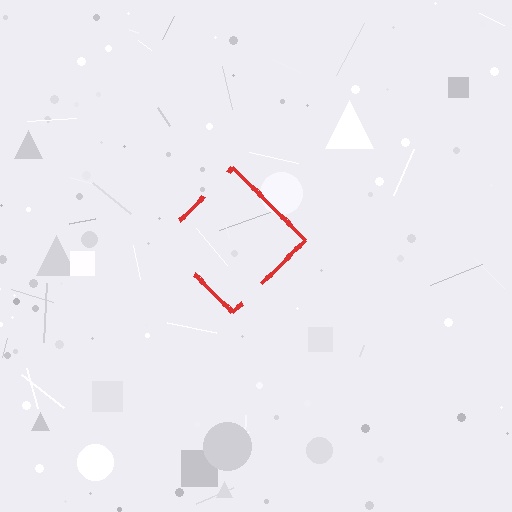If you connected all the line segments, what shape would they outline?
They would outline a diamond.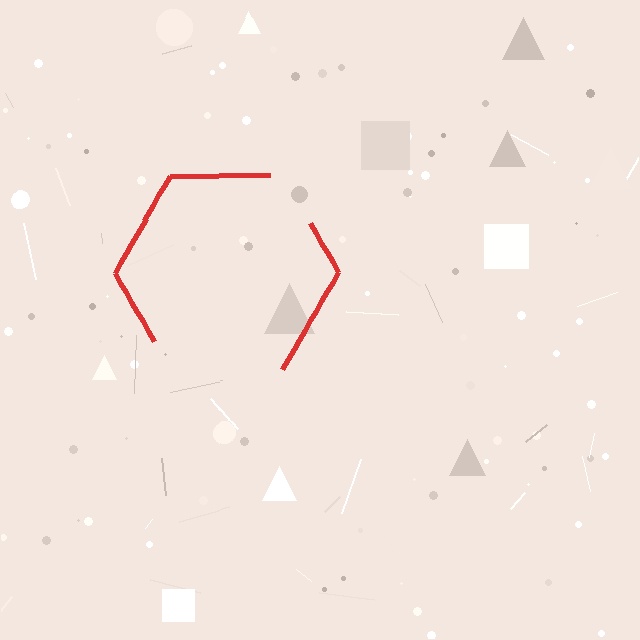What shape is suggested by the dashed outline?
The dashed outline suggests a hexagon.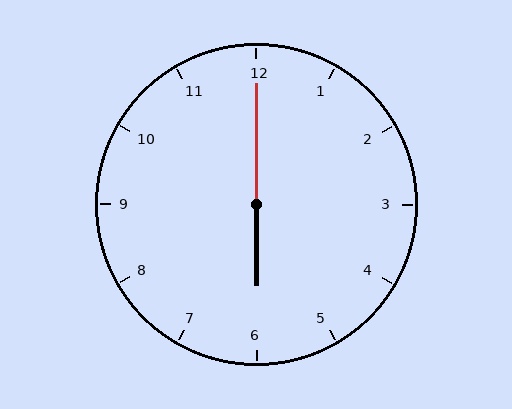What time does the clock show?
6:00.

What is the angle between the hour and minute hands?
Approximately 180 degrees.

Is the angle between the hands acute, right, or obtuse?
It is obtuse.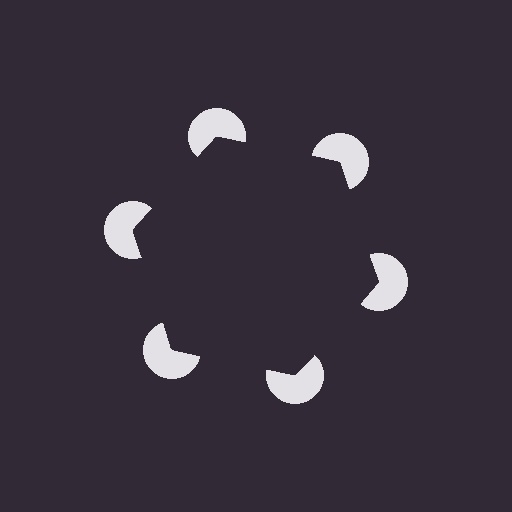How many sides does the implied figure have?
6 sides.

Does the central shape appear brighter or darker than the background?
It typically appears slightly darker than the background, even though no actual brightness change is drawn.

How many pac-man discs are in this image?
There are 6 — one at each vertex of the illusory hexagon.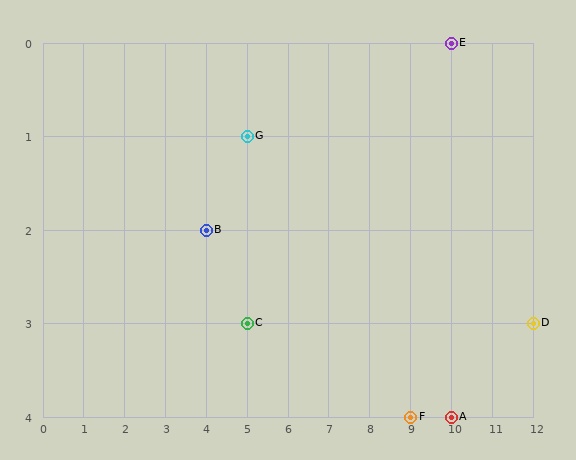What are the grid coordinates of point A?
Point A is at grid coordinates (10, 4).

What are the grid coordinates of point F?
Point F is at grid coordinates (9, 4).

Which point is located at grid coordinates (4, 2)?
Point B is at (4, 2).